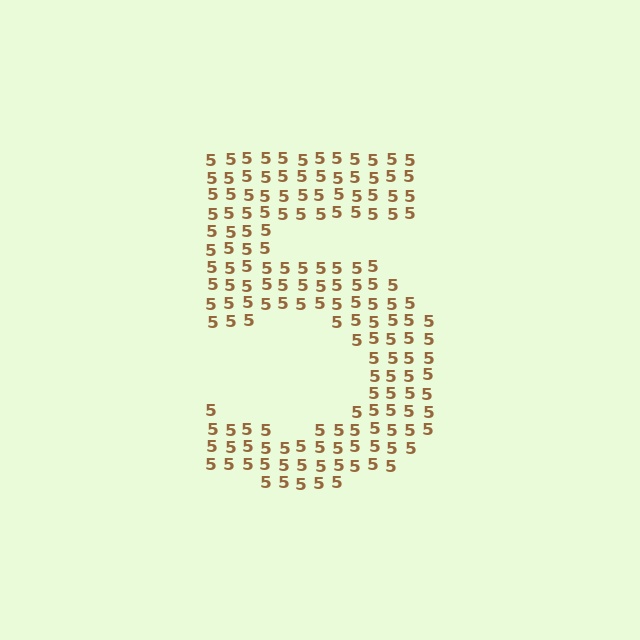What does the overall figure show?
The overall figure shows the digit 5.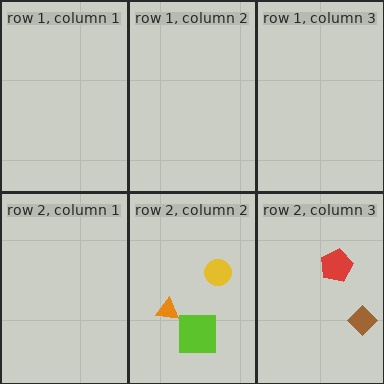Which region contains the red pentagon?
The row 2, column 3 region.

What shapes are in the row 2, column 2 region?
The lime square, the yellow circle, the orange triangle.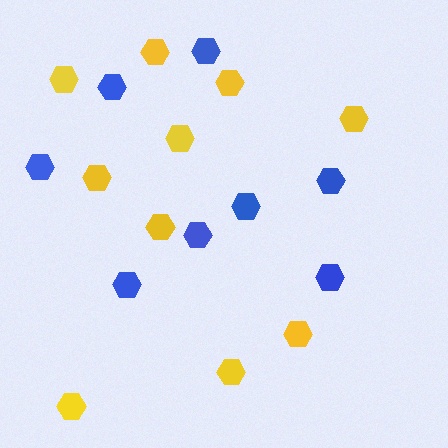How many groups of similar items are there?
There are 2 groups: one group of yellow hexagons (10) and one group of blue hexagons (8).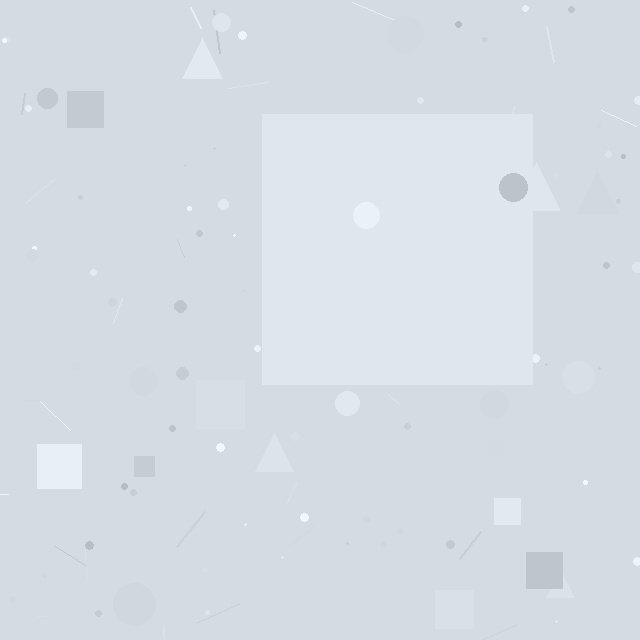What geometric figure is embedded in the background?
A square is embedded in the background.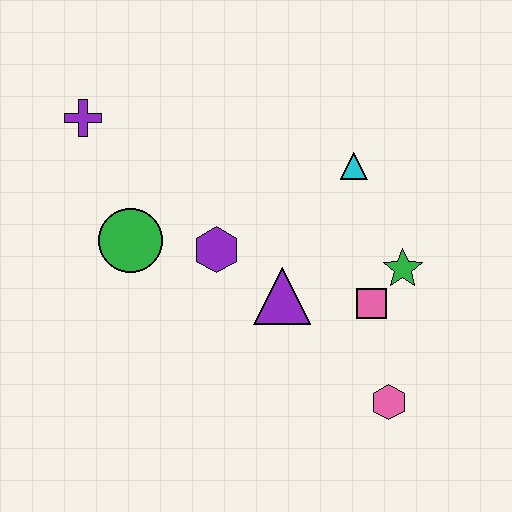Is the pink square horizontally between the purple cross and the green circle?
No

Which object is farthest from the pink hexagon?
The purple cross is farthest from the pink hexagon.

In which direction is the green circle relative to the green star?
The green circle is to the left of the green star.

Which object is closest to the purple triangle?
The purple hexagon is closest to the purple triangle.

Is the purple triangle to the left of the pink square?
Yes